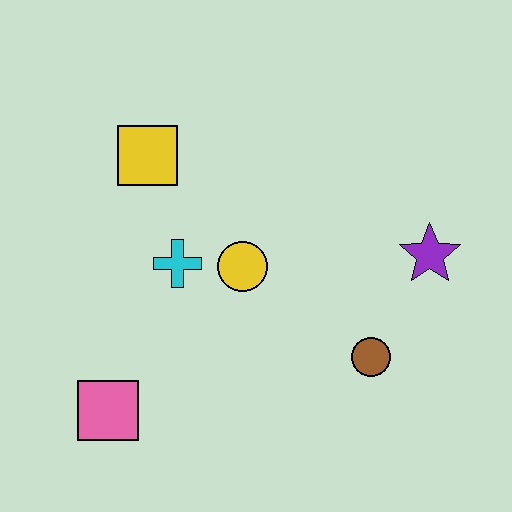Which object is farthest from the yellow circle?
The pink square is farthest from the yellow circle.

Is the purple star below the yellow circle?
No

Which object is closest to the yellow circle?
The cyan cross is closest to the yellow circle.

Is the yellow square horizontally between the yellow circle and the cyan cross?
No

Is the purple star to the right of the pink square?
Yes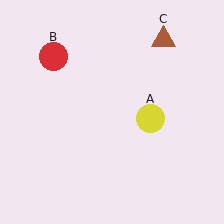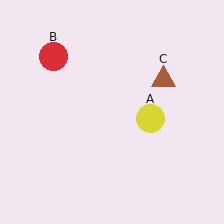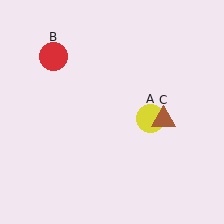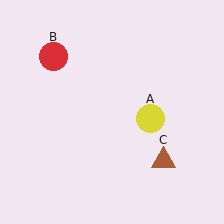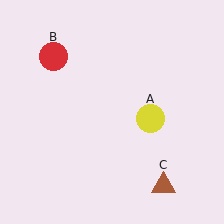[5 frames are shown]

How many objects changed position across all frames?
1 object changed position: brown triangle (object C).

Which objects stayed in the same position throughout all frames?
Yellow circle (object A) and red circle (object B) remained stationary.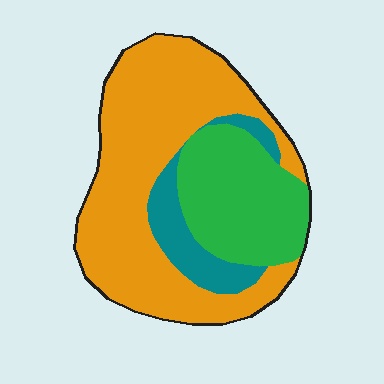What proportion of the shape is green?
Green covers around 30% of the shape.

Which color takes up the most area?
Orange, at roughly 60%.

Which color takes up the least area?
Teal, at roughly 15%.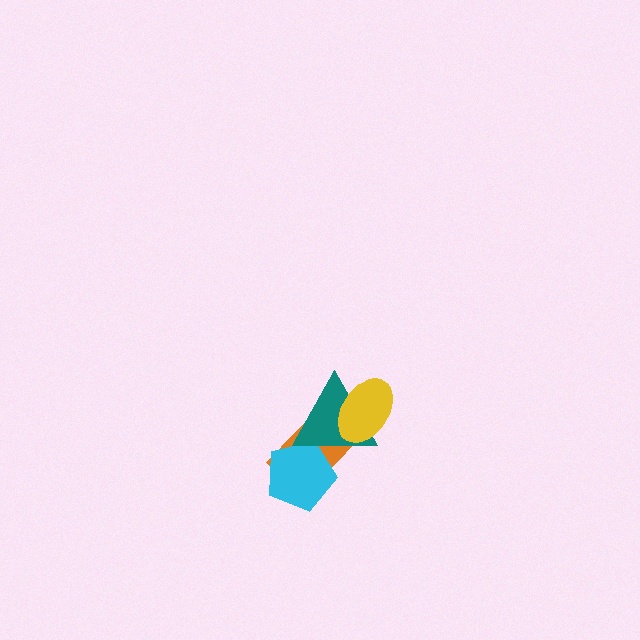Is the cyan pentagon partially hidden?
Yes, it is partially covered by another shape.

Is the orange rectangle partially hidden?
Yes, it is partially covered by another shape.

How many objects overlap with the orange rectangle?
3 objects overlap with the orange rectangle.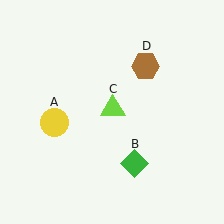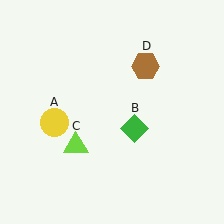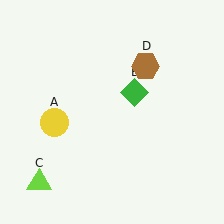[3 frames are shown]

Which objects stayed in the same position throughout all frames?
Yellow circle (object A) and brown hexagon (object D) remained stationary.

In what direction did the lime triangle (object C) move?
The lime triangle (object C) moved down and to the left.